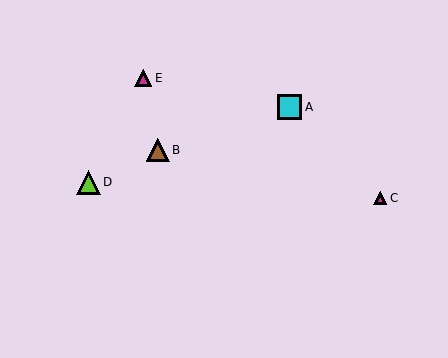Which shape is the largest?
The cyan square (labeled A) is the largest.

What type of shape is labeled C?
Shape C is a magenta triangle.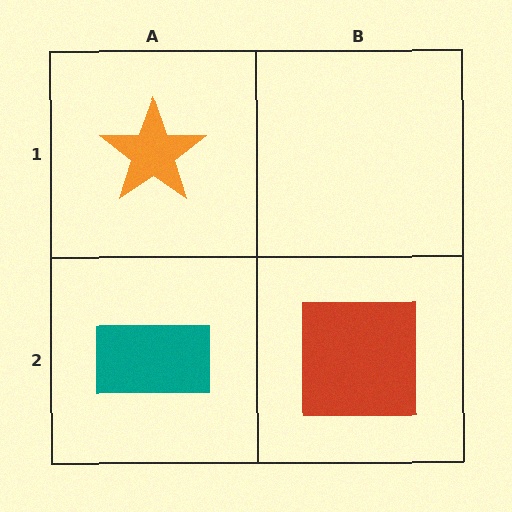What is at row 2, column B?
A red square.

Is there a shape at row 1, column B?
No, that cell is empty.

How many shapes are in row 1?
1 shape.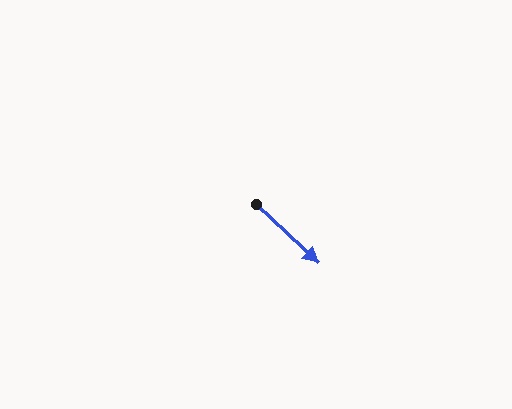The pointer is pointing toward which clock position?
Roughly 4 o'clock.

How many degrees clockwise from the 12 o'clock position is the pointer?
Approximately 133 degrees.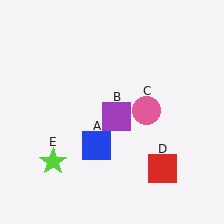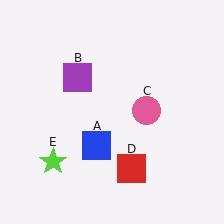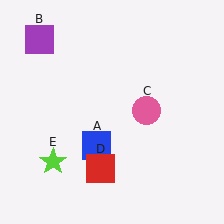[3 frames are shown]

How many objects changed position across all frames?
2 objects changed position: purple square (object B), red square (object D).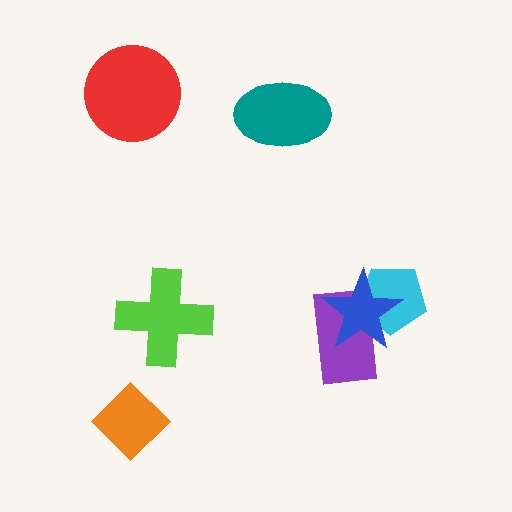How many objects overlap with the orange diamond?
0 objects overlap with the orange diamond.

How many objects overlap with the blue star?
2 objects overlap with the blue star.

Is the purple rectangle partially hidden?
Yes, it is partially covered by another shape.